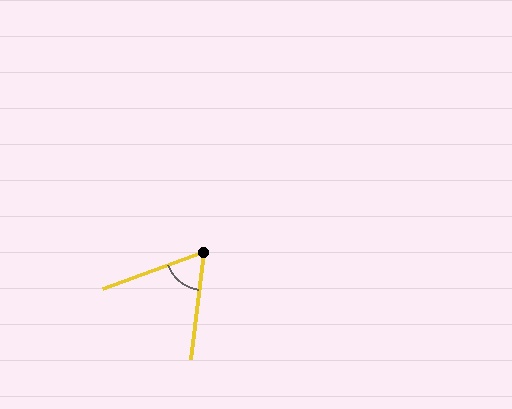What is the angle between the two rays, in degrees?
Approximately 63 degrees.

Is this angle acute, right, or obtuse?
It is acute.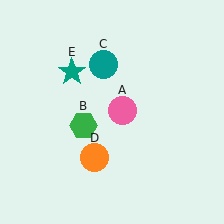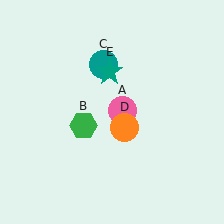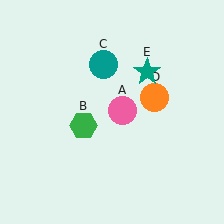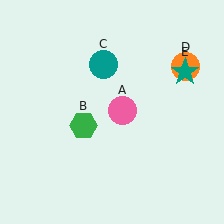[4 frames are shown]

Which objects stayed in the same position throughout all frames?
Pink circle (object A) and green hexagon (object B) and teal circle (object C) remained stationary.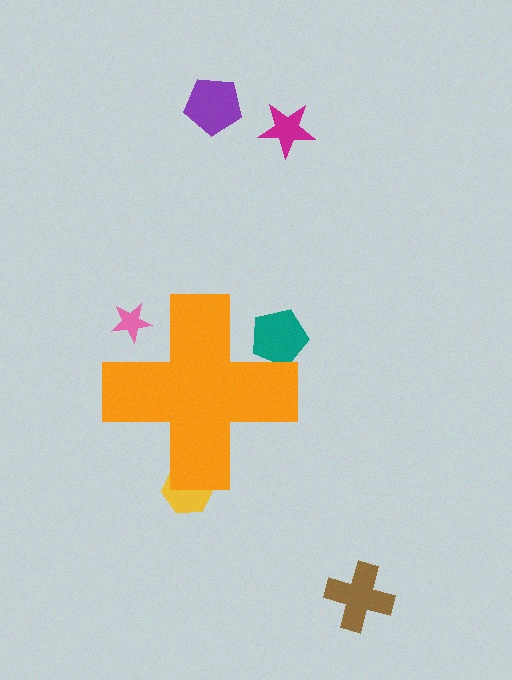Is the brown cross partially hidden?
No, the brown cross is fully visible.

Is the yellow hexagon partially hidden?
Yes, the yellow hexagon is partially hidden behind the orange cross.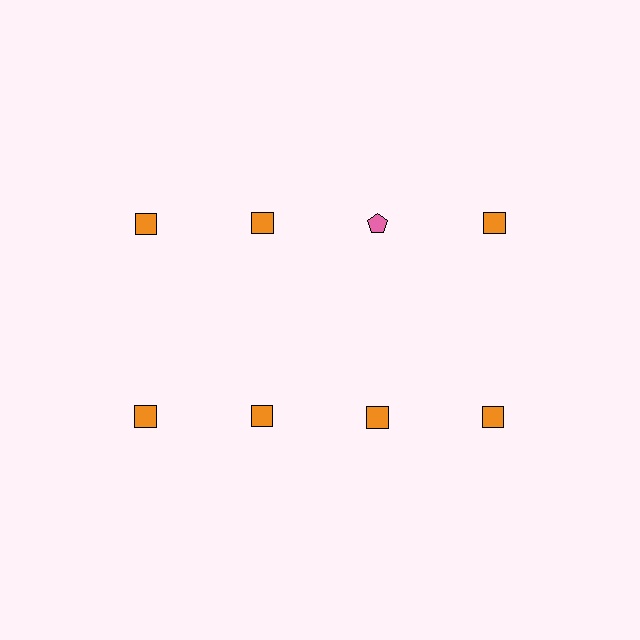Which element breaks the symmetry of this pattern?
The pink pentagon in the top row, center column breaks the symmetry. All other shapes are orange squares.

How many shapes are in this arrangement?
There are 8 shapes arranged in a grid pattern.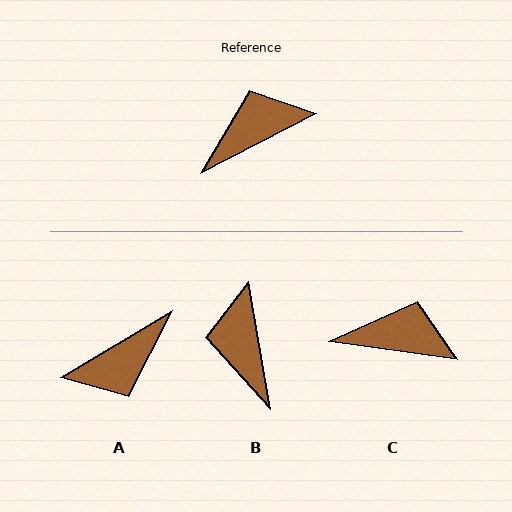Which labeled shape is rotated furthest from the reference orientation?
A, about 176 degrees away.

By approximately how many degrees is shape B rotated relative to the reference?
Approximately 72 degrees counter-clockwise.